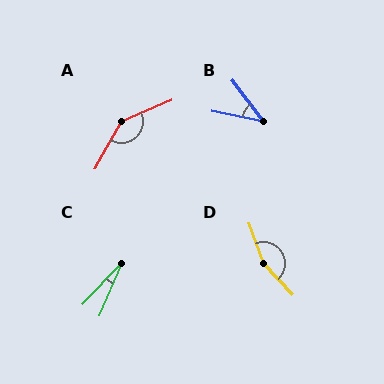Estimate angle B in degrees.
Approximately 41 degrees.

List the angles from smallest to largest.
C (20°), B (41°), A (143°), D (157°).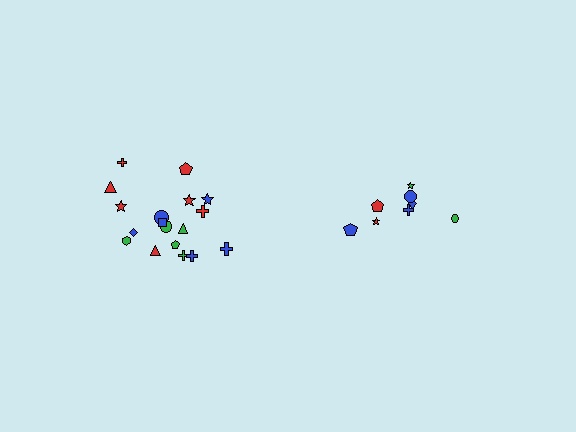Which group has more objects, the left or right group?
The left group.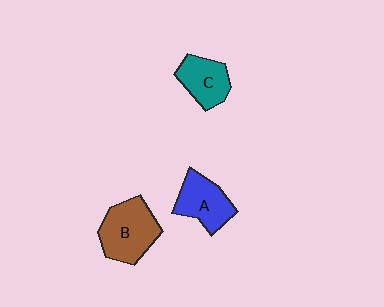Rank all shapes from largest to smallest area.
From largest to smallest: B (brown), A (blue), C (teal).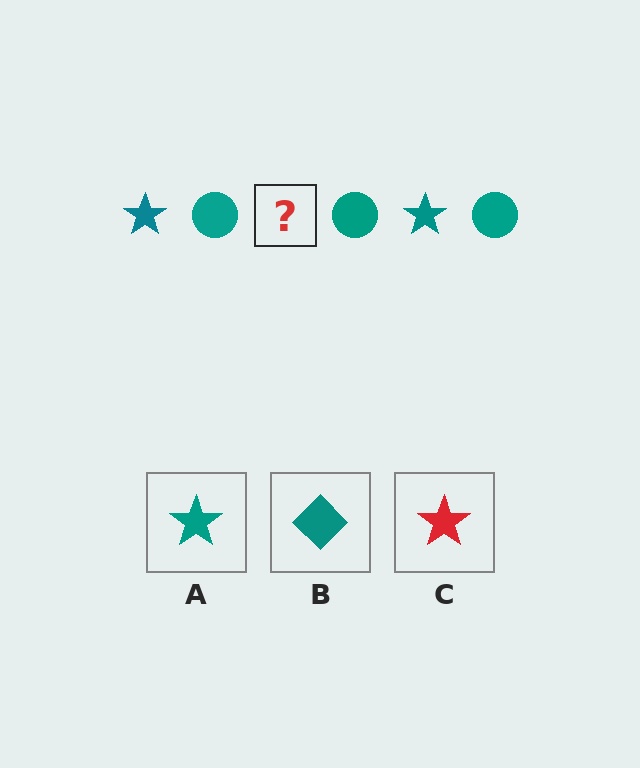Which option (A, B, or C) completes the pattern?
A.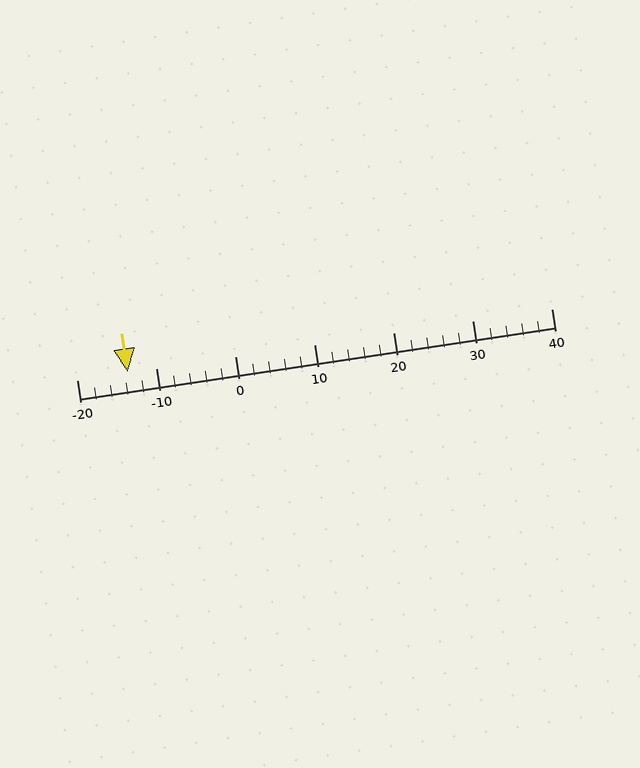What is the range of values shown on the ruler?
The ruler shows values from -20 to 40.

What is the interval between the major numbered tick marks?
The major tick marks are spaced 10 units apart.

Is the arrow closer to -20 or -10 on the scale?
The arrow is closer to -10.